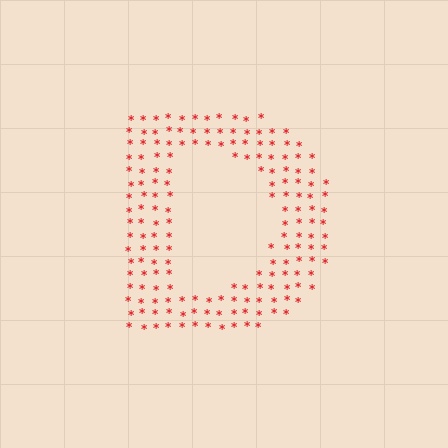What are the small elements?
The small elements are asterisks.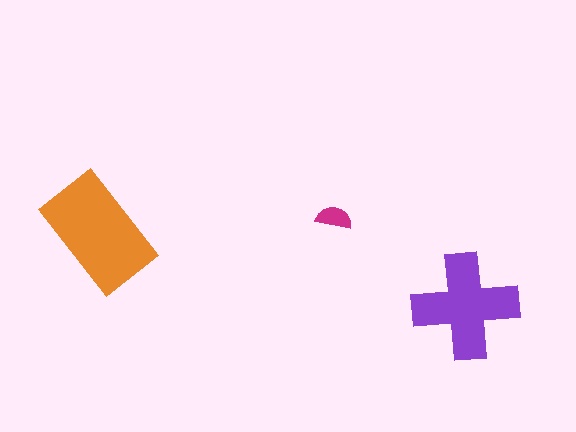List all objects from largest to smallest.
The orange rectangle, the purple cross, the magenta semicircle.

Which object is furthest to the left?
The orange rectangle is leftmost.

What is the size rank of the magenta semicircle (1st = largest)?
3rd.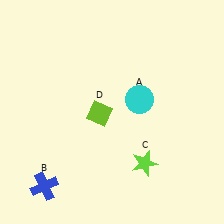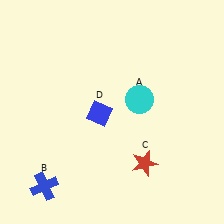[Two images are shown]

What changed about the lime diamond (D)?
In Image 1, D is lime. In Image 2, it changed to blue.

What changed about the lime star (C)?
In Image 1, C is lime. In Image 2, it changed to red.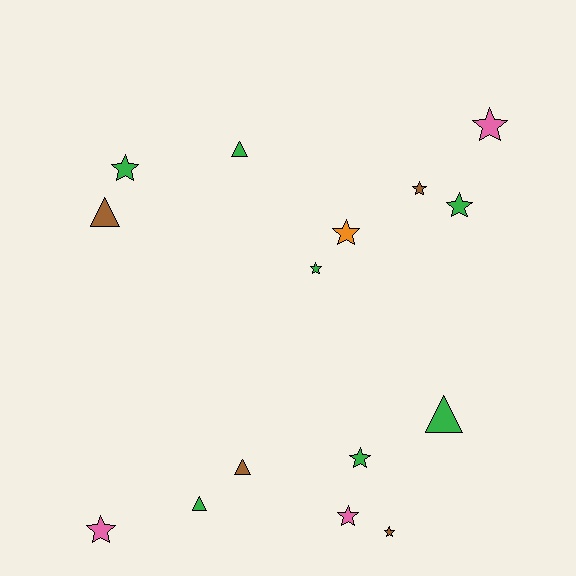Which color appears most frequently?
Green, with 7 objects.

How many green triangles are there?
There are 3 green triangles.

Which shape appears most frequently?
Star, with 10 objects.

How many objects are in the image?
There are 15 objects.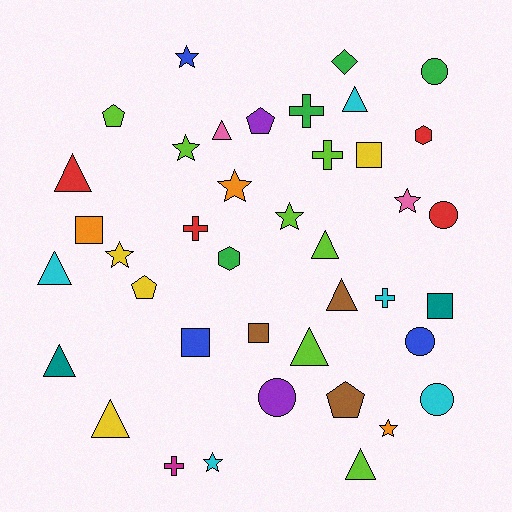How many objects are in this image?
There are 40 objects.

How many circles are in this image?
There are 5 circles.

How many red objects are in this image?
There are 4 red objects.